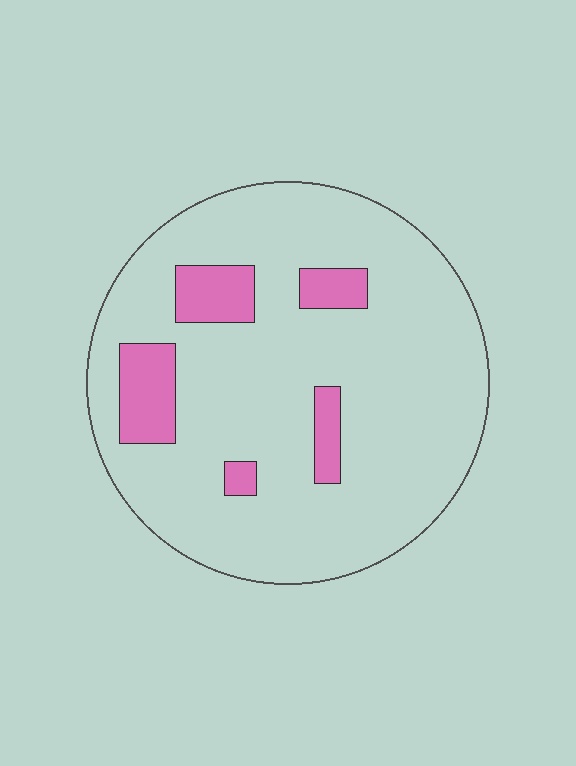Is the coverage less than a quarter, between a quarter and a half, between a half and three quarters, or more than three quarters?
Less than a quarter.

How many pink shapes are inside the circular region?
5.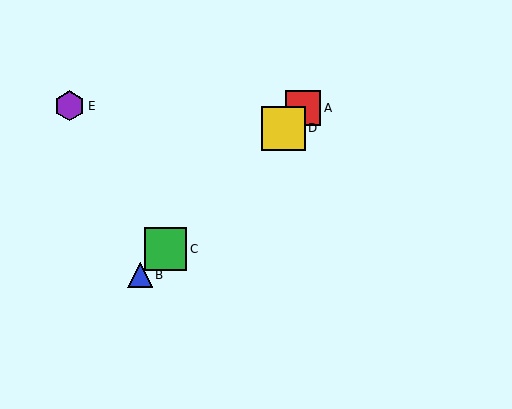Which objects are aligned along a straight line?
Objects A, B, C, D are aligned along a straight line.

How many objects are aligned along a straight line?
4 objects (A, B, C, D) are aligned along a straight line.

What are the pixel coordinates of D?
Object D is at (283, 128).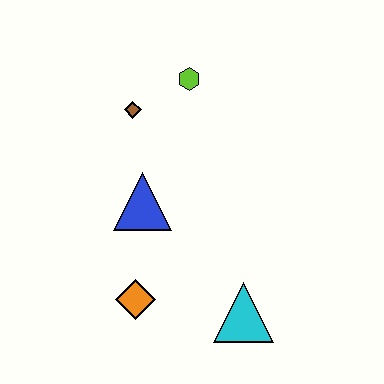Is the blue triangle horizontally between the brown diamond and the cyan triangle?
Yes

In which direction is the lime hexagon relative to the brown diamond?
The lime hexagon is to the right of the brown diamond.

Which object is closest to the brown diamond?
The lime hexagon is closest to the brown diamond.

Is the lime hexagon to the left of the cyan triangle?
Yes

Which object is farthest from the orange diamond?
The lime hexagon is farthest from the orange diamond.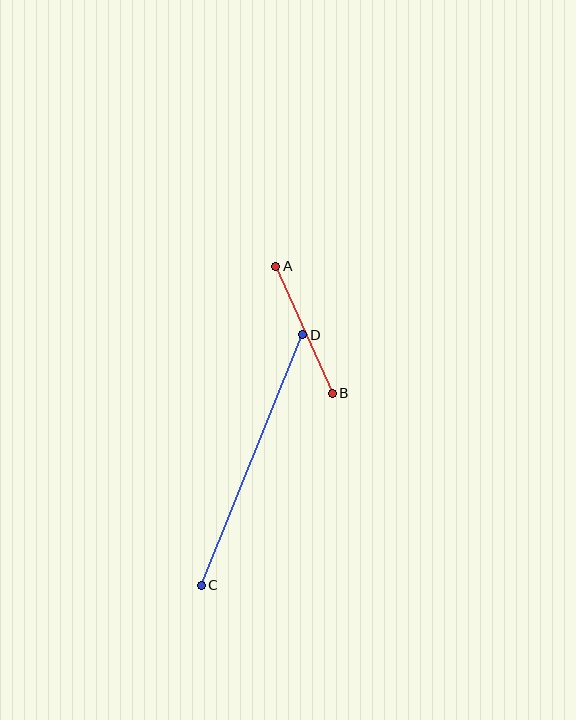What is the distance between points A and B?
The distance is approximately 139 pixels.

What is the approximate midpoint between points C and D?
The midpoint is at approximately (252, 460) pixels.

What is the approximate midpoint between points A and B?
The midpoint is at approximately (304, 330) pixels.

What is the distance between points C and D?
The distance is approximately 271 pixels.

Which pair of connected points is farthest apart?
Points C and D are farthest apart.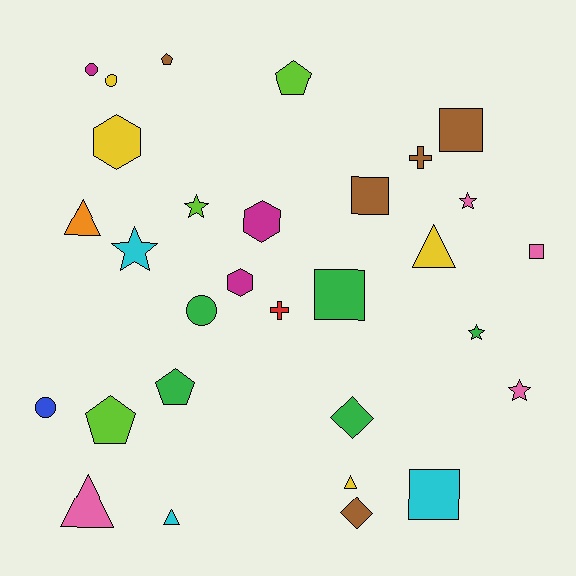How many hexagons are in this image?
There are 3 hexagons.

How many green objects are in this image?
There are 5 green objects.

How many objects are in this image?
There are 30 objects.